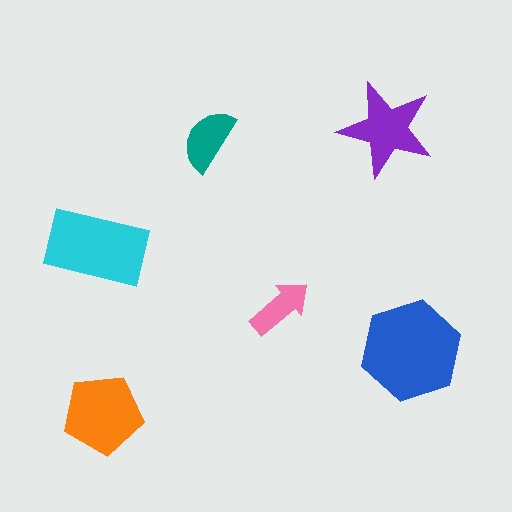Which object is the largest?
The blue hexagon.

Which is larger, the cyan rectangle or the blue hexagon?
The blue hexagon.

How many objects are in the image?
There are 6 objects in the image.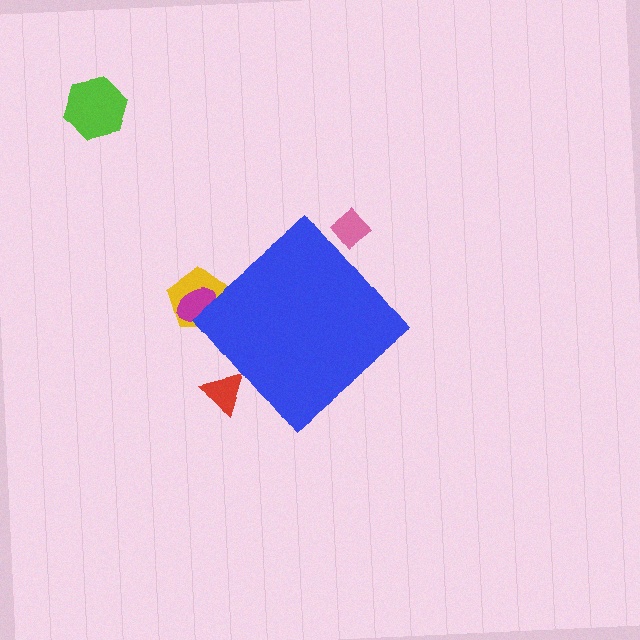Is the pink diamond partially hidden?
Yes, the pink diamond is partially hidden behind the blue diamond.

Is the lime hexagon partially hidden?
No, the lime hexagon is fully visible.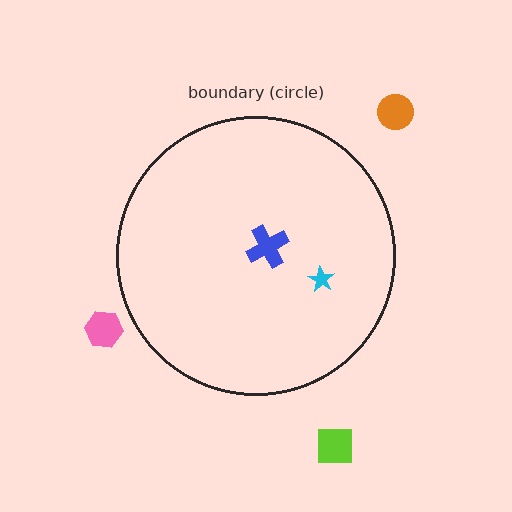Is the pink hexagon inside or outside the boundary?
Outside.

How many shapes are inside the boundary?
2 inside, 3 outside.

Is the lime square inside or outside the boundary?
Outside.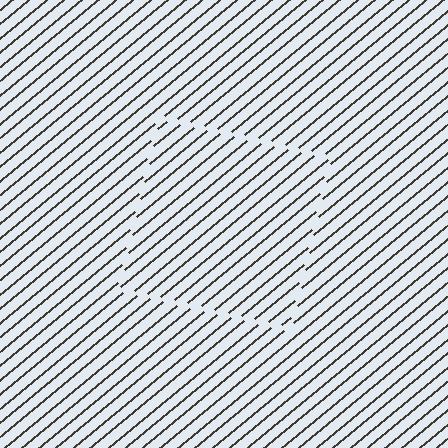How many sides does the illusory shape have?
4 sides — the line-ends trace a square.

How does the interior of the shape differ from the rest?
The interior of the shape contains the same grating, shifted by half a period — the contour is defined by the phase discontinuity where line-ends from the inner and outer gratings abut.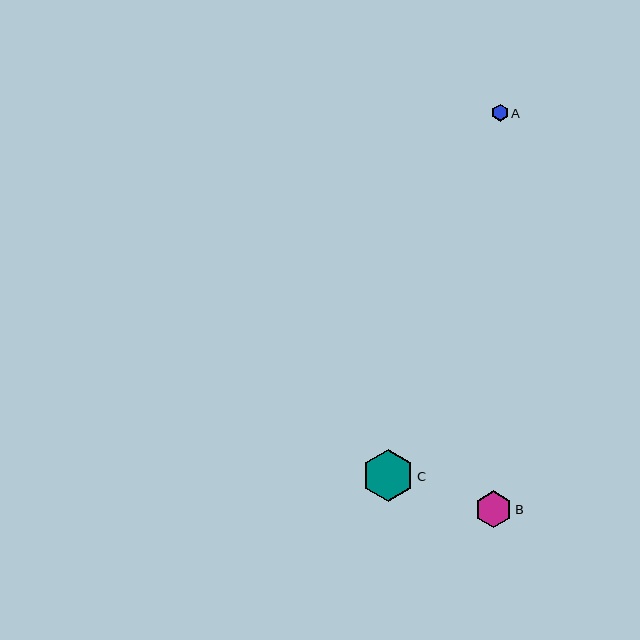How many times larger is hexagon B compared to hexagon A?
Hexagon B is approximately 2.2 times the size of hexagon A.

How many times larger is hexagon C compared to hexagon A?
Hexagon C is approximately 3.1 times the size of hexagon A.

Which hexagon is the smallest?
Hexagon A is the smallest with a size of approximately 17 pixels.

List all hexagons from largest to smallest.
From largest to smallest: C, B, A.